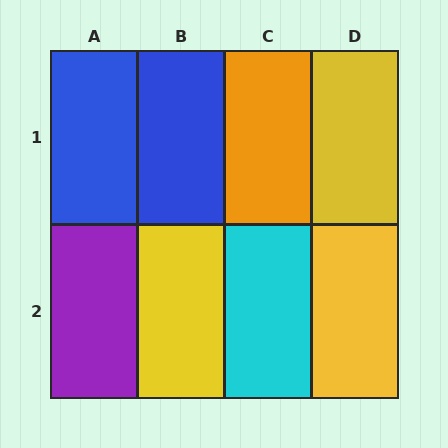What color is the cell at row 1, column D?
Yellow.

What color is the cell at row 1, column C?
Orange.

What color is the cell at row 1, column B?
Blue.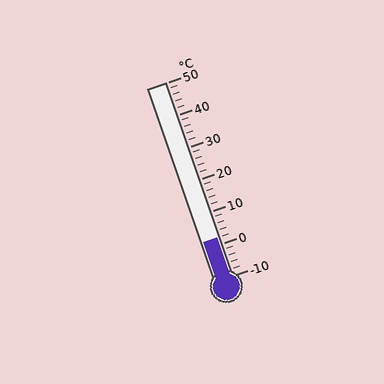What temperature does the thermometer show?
The thermometer shows approximately 2°C.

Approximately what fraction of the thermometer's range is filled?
The thermometer is filled to approximately 20% of its range.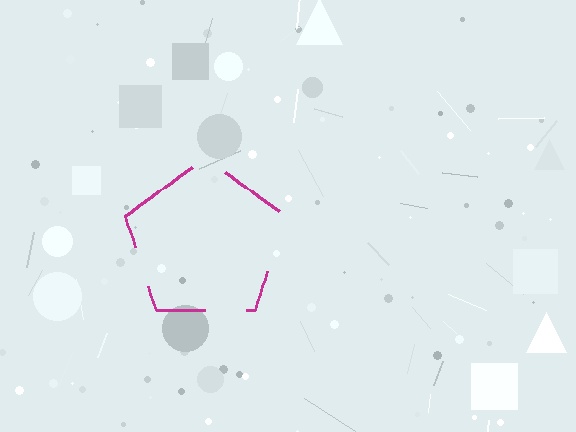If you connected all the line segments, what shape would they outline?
They would outline a pentagon.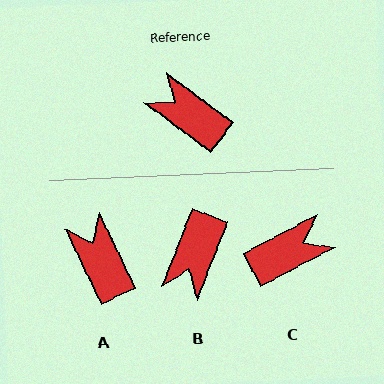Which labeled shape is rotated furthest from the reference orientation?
C, about 116 degrees away.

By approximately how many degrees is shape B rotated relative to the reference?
Approximately 105 degrees counter-clockwise.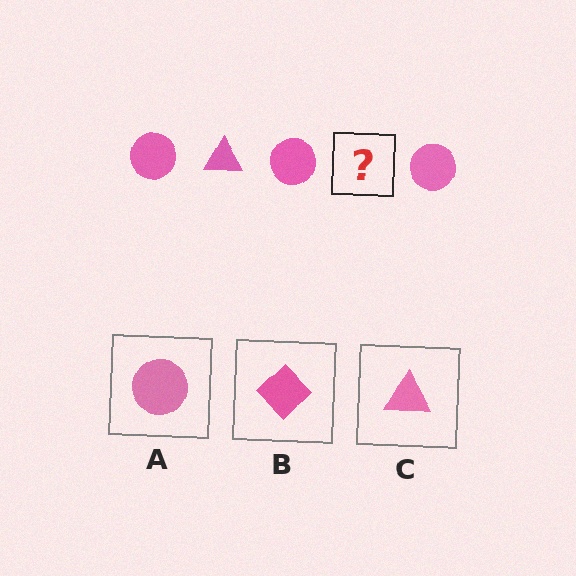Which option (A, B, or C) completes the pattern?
C.